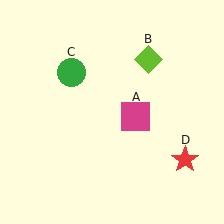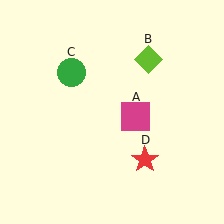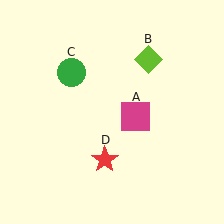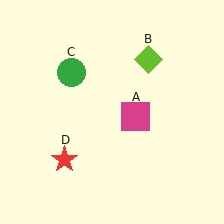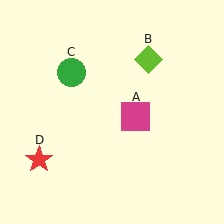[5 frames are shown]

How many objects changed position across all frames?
1 object changed position: red star (object D).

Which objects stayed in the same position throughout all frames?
Magenta square (object A) and lime diamond (object B) and green circle (object C) remained stationary.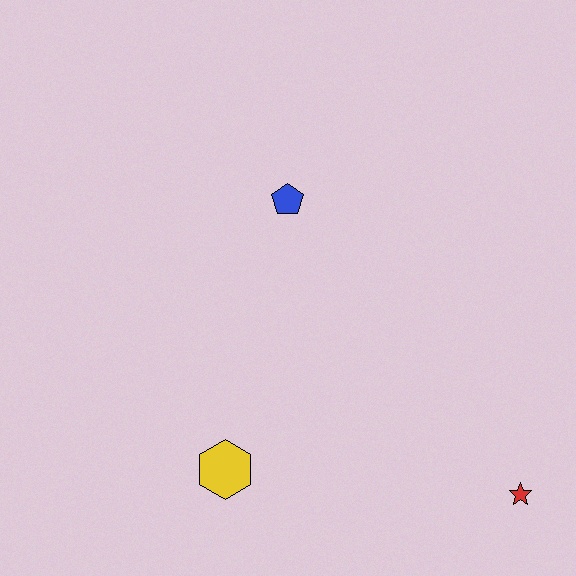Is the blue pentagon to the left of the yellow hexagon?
No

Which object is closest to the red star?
The yellow hexagon is closest to the red star.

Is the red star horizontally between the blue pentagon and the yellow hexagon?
No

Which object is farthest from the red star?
The blue pentagon is farthest from the red star.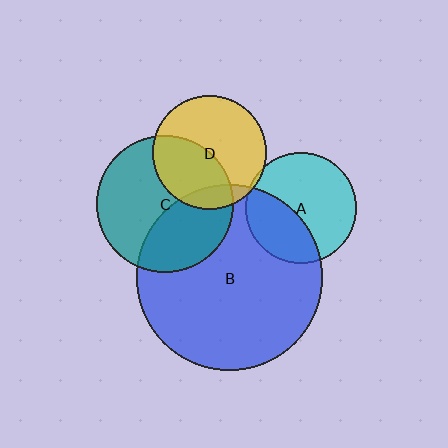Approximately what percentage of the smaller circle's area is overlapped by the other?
Approximately 35%.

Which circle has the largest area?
Circle B (blue).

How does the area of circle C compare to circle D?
Approximately 1.5 times.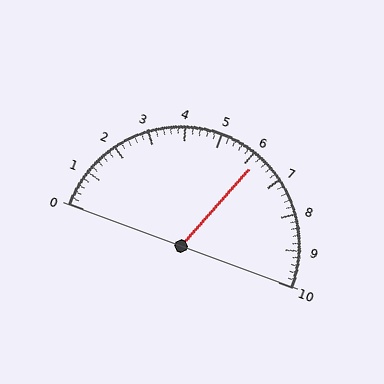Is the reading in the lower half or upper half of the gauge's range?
The reading is in the upper half of the range (0 to 10).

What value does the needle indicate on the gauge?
The needle indicates approximately 6.2.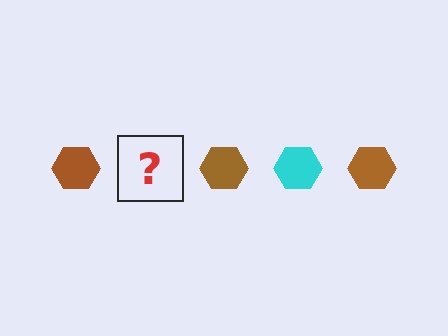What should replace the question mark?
The question mark should be replaced with a cyan hexagon.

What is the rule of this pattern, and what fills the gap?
The rule is that the pattern cycles through brown, cyan hexagons. The gap should be filled with a cyan hexagon.